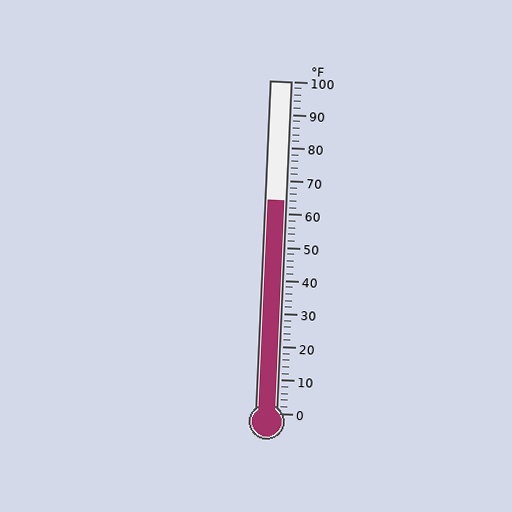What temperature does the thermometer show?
The thermometer shows approximately 64°F.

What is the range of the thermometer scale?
The thermometer scale ranges from 0°F to 100°F.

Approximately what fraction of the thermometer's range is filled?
The thermometer is filled to approximately 65% of its range.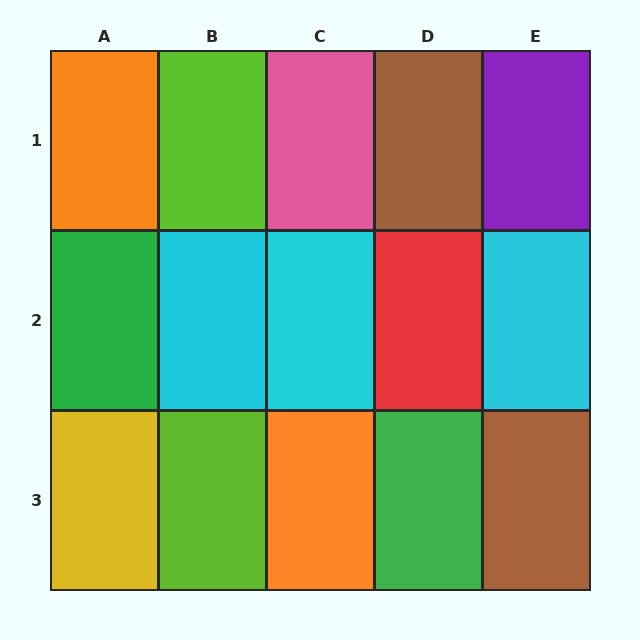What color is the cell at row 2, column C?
Cyan.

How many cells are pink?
1 cell is pink.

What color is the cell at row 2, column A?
Green.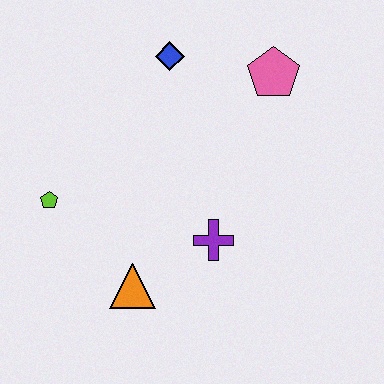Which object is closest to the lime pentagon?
The orange triangle is closest to the lime pentagon.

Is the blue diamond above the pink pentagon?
Yes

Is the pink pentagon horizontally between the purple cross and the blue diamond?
No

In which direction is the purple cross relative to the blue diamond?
The purple cross is below the blue diamond.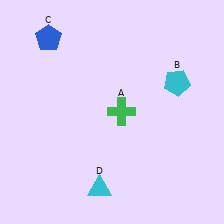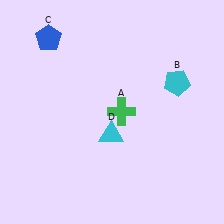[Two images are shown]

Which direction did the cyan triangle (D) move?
The cyan triangle (D) moved up.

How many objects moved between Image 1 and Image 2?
1 object moved between the two images.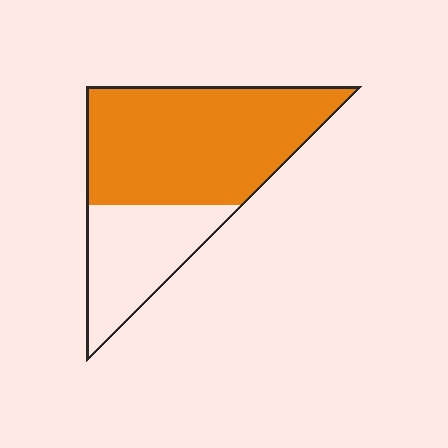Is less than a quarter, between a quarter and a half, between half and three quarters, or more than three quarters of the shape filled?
Between half and three quarters.